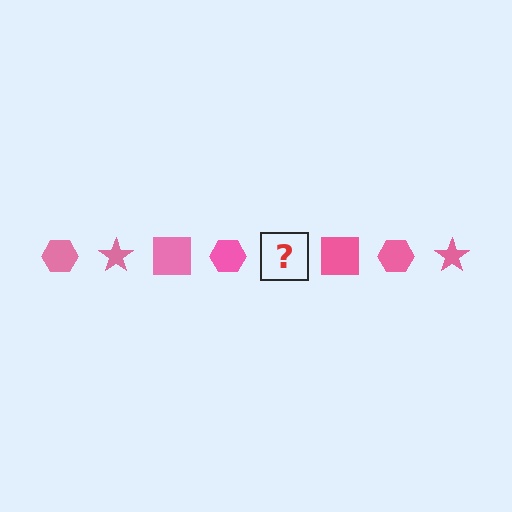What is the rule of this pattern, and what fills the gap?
The rule is that the pattern cycles through hexagon, star, square shapes in pink. The gap should be filled with a pink star.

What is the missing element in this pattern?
The missing element is a pink star.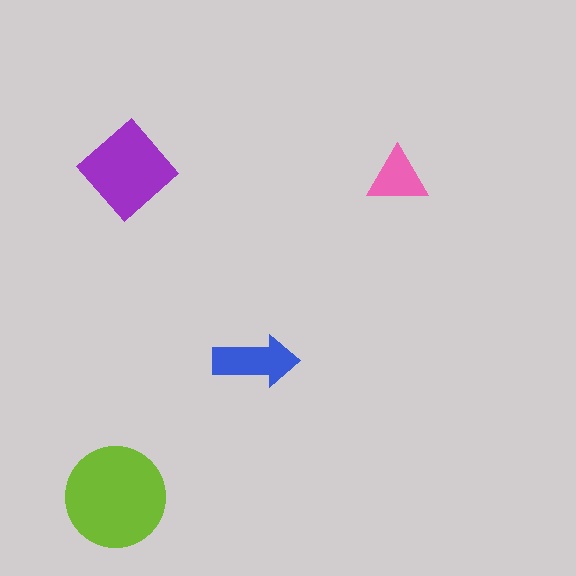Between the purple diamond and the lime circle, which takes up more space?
The lime circle.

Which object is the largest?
The lime circle.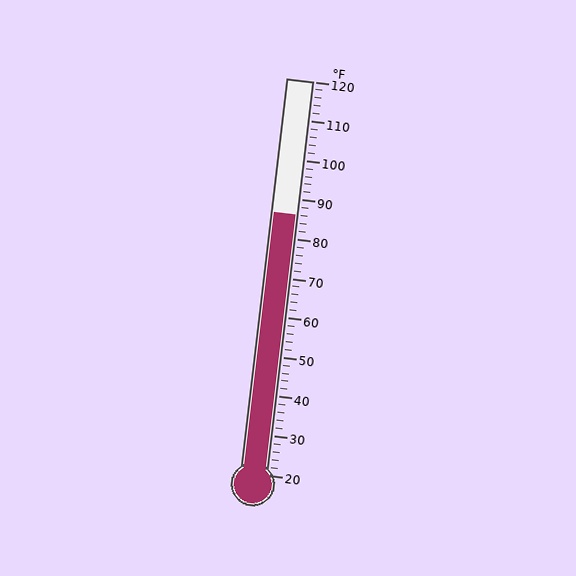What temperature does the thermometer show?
The thermometer shows approximately 86°F.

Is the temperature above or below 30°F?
The temperature is above 30°F.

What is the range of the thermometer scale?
The thermometer scale ranges from 20°F to 120°F.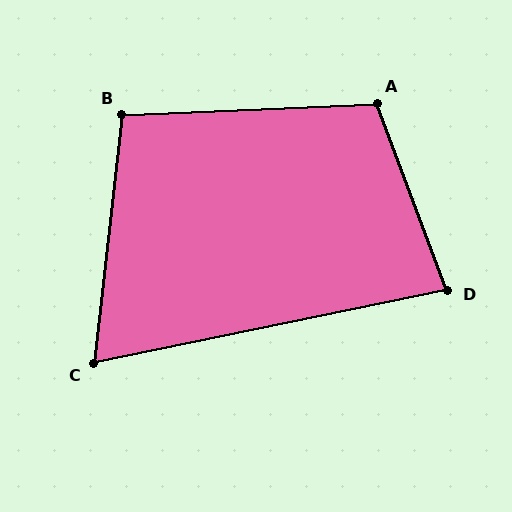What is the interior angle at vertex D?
Approximately 81 degrees (acute).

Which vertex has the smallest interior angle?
C, at approximately 72 degrees.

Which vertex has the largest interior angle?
A, at approximately 108 degrees.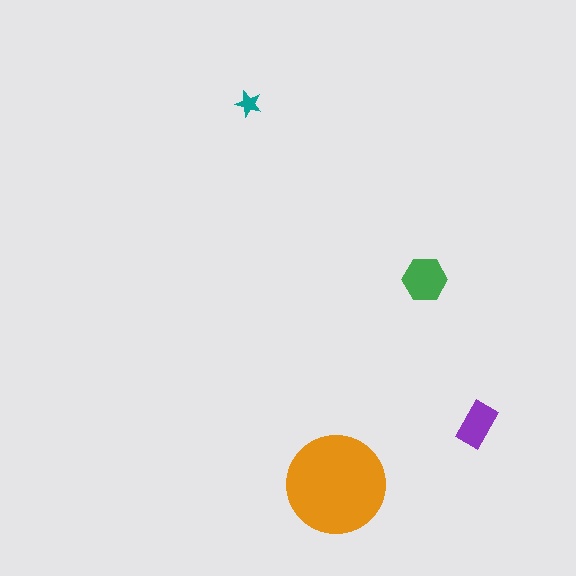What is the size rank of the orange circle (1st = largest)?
1st.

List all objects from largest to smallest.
The orange circle, the green hexagon, the purple rectangle, the teal star.